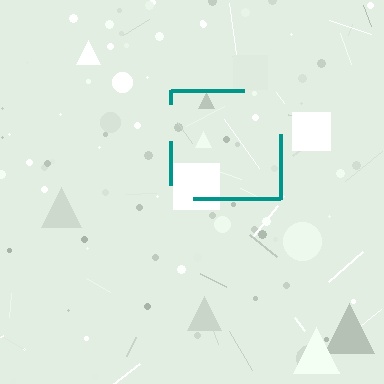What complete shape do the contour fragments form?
The contour fragments form a square.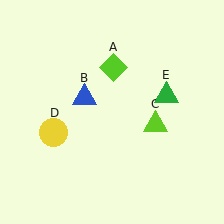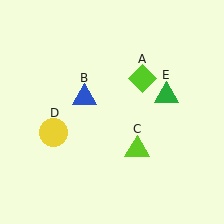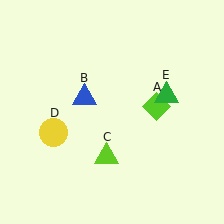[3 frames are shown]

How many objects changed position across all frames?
2 objects changed position: lime diamond (object A), lime triangle (object C).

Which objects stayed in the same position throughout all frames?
Blue triangle (object B) and yellow circle (object D) and green triangle (object E) remained stationary.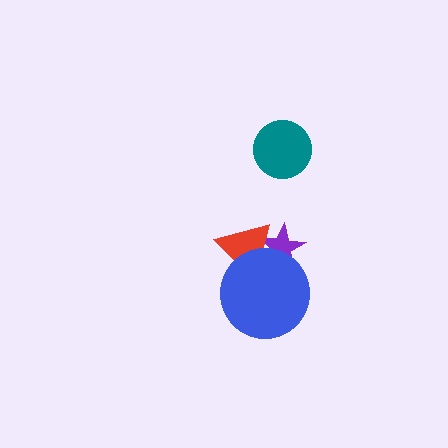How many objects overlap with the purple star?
2 objects overlap with the purple star.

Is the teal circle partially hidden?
No, no other shape covers it.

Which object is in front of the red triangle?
The blue circle is in front of the red triangle.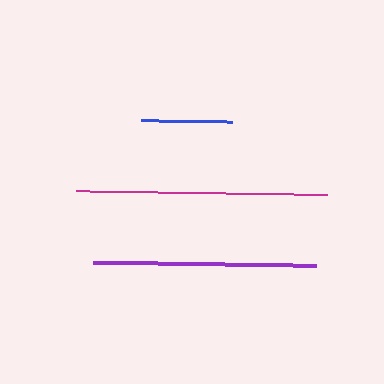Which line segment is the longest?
The magenta line is the longest at approximately 251 pixels.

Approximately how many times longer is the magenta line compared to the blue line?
The magenta line is approximately 2.7 times the length of the blue line.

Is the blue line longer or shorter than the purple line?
The purple line is longer than the blue line.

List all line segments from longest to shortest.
From longest to shortest: magenta, purple, blue.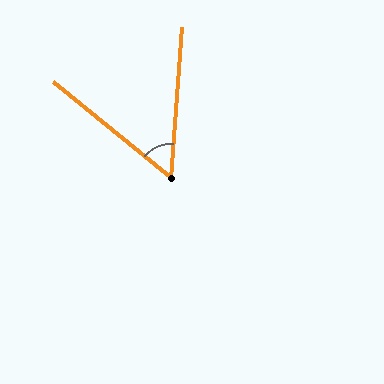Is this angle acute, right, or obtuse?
It is acute.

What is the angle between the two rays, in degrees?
Approximately 55 degrees.